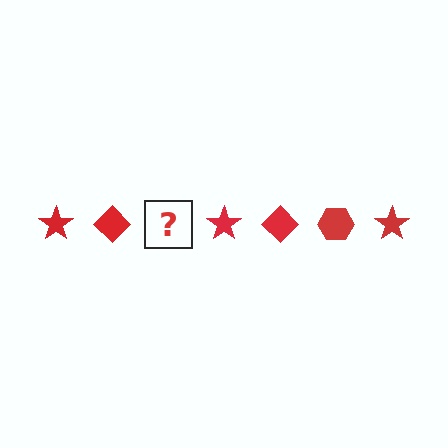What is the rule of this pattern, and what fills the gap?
The rule is that the pattern cycles through star, diamond, hexagon shapes in red. The gap should be filled with a red hexagon.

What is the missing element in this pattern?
The missing element is a red hexagon.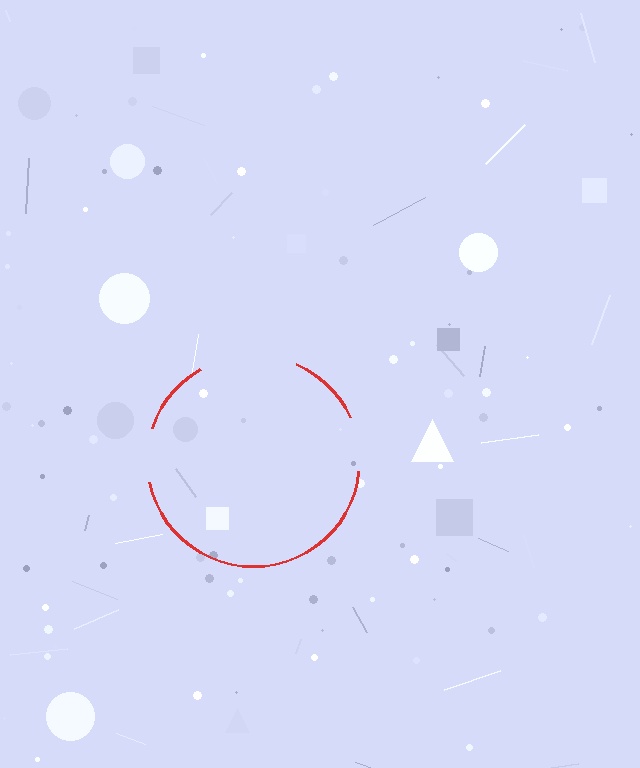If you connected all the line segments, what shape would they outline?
They would outline a circle.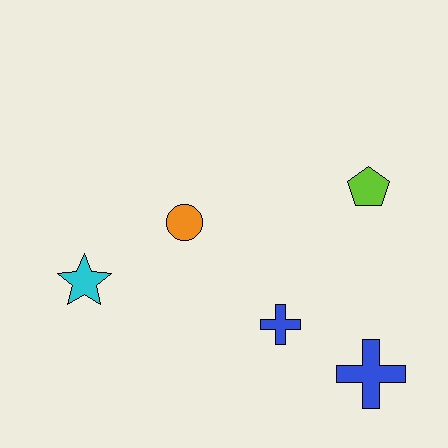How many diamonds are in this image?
There are no diamonds.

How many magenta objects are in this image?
There are no magenta objects.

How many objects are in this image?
There are 5 objects.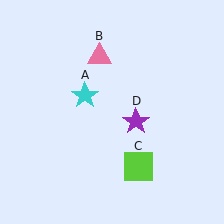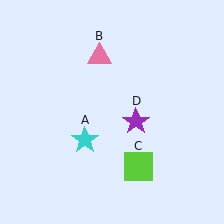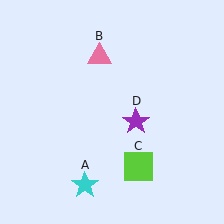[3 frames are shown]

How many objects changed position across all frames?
1 object changed position: cyan star (object A).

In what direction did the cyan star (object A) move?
The cyan star (object A) moved down.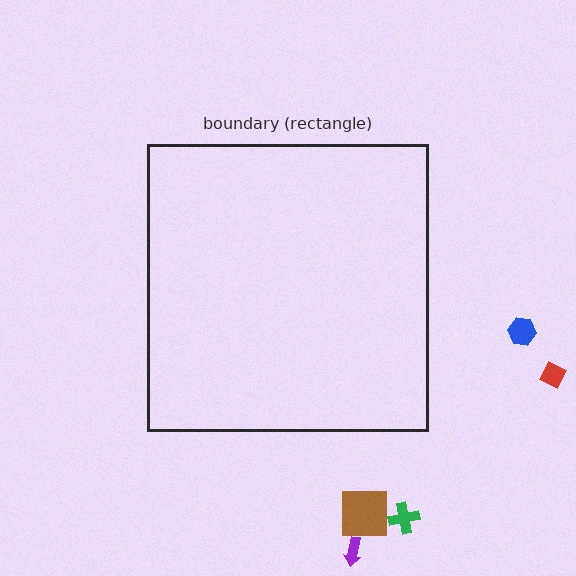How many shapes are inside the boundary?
0 inside, 5 outside.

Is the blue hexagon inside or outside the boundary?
Outside.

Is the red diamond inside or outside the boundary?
Outside.